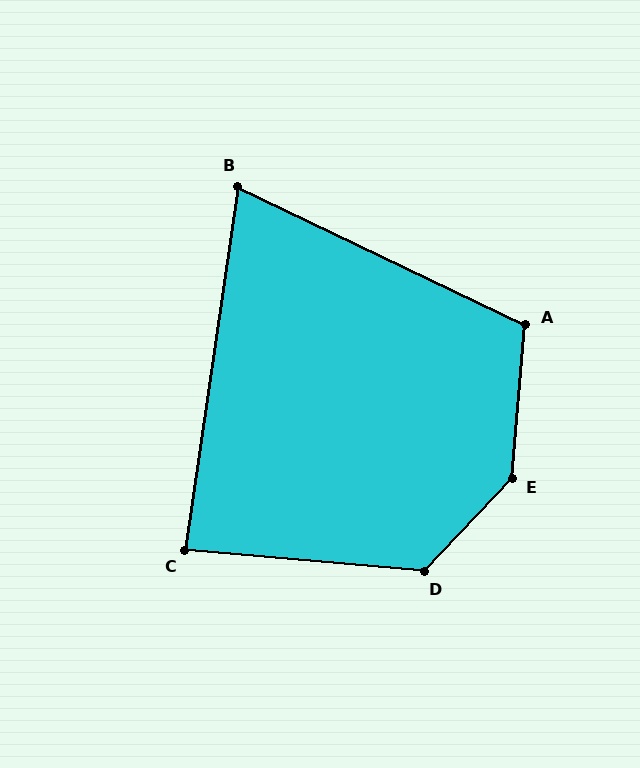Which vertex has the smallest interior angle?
B, at approximately 73 degrees.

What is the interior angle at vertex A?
Approximately 111 degrees (obtuse).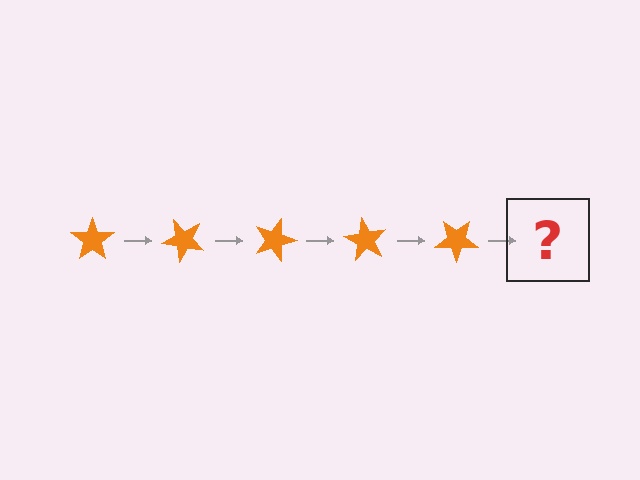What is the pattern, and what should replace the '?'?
The pattern is that the star rotates 45 degrees each step. The '?' should be an orange star rotated 225 degrees.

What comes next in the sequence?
The next element should be an orange star rotated 225 degrees.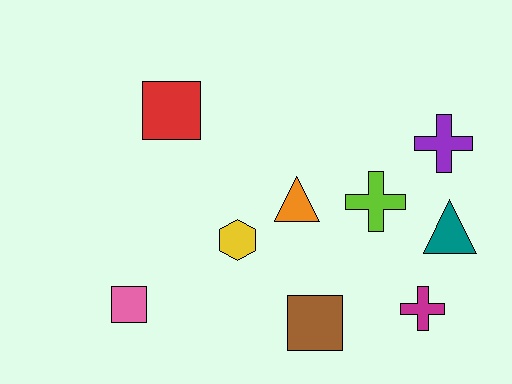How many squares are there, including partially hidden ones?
There are 3 squares.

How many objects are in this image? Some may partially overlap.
There are 9 objects.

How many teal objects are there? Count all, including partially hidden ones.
There is 1 teal object.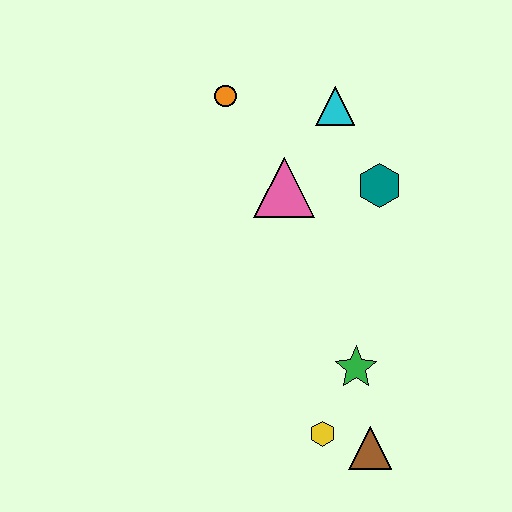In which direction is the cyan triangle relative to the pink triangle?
The cyan triangle is above the pink triangle.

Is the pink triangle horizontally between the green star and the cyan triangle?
No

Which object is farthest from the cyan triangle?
The brown triangle is farthest from the cyan triangle.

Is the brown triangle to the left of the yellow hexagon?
No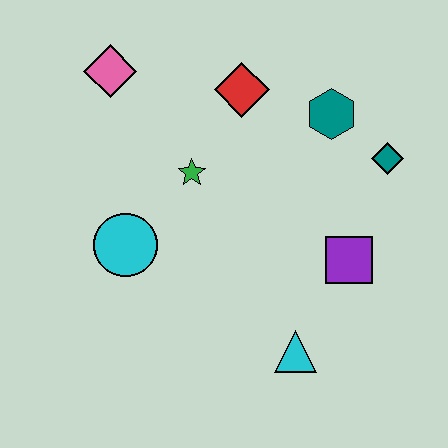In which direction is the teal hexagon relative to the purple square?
The teal hexagon is above the purple square.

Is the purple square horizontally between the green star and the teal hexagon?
No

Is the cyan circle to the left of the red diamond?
Yes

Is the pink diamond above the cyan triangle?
Yes